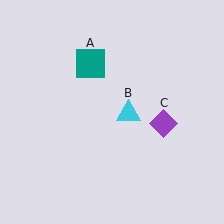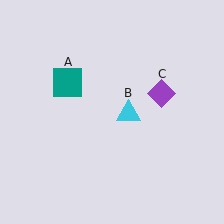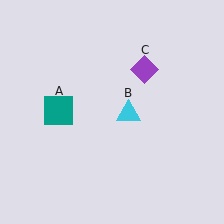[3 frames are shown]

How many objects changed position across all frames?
2 objects changed position: teal square (object A), purple diamond (object C).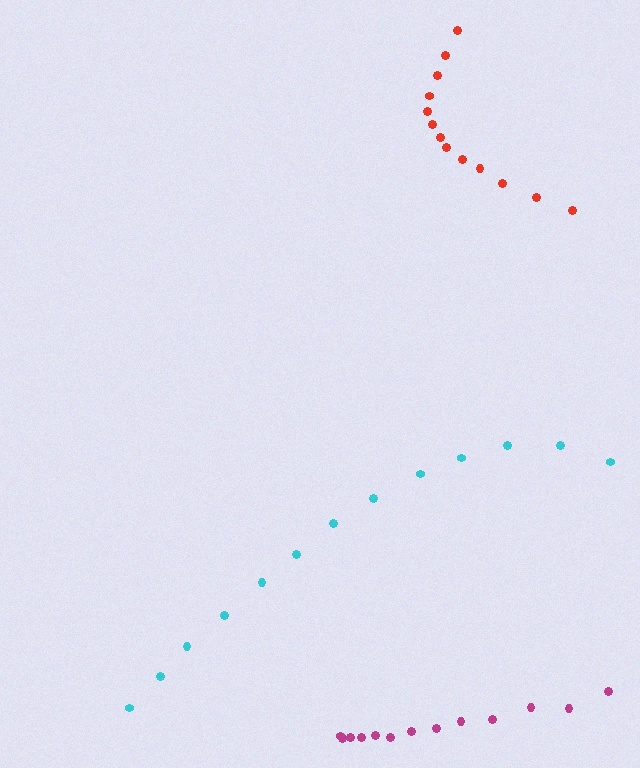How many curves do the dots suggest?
There are 3 distinct paths.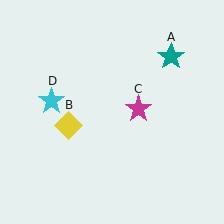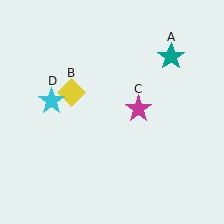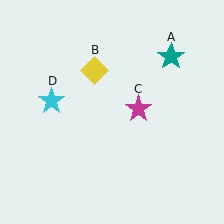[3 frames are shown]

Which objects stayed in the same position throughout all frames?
Teal star (object A) and magenta star (object C) and cyan star (object D) remained stationary.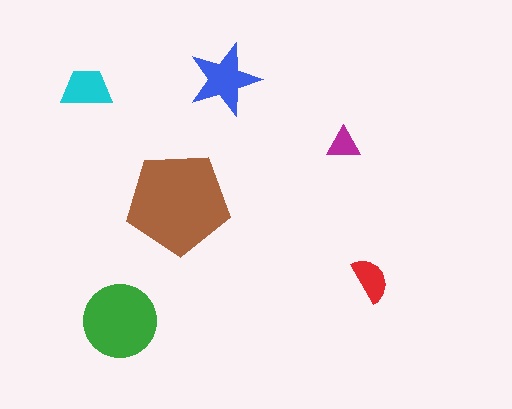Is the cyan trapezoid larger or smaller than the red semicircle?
Larger.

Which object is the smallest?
The magenta triangle.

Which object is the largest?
The brown pentagon.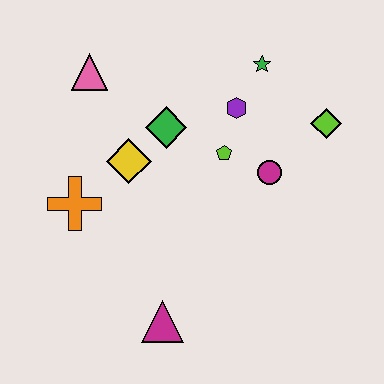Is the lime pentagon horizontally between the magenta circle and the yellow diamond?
Yes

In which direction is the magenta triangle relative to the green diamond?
The magenta triangle is below the green diamond.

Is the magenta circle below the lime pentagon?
Yes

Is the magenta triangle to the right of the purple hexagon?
No